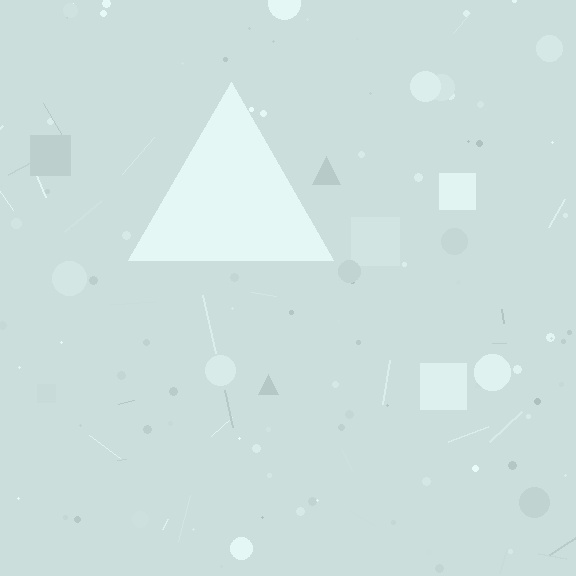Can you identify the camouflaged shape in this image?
The camouflaged shape is a triangle.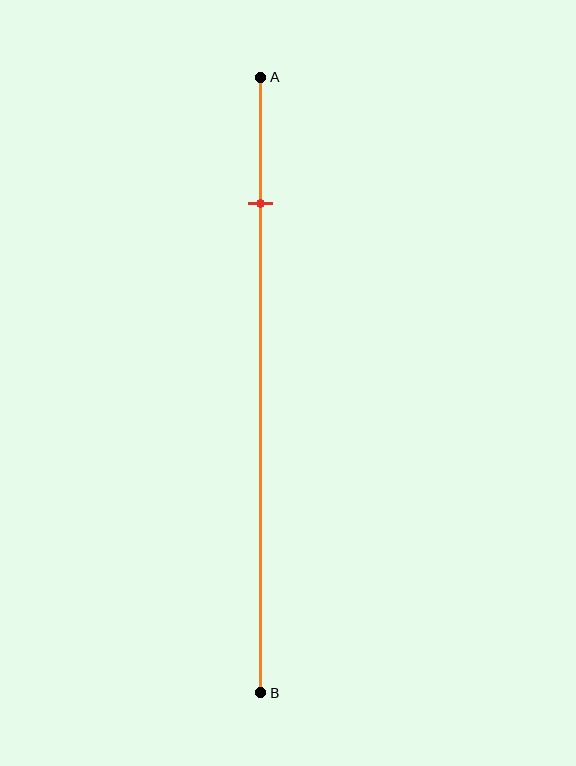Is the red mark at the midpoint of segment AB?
No, the mark is at about 20% from A, not at the 50% midpoint.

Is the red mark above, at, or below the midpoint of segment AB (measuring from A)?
The red mark is above the midpoint of segment AB.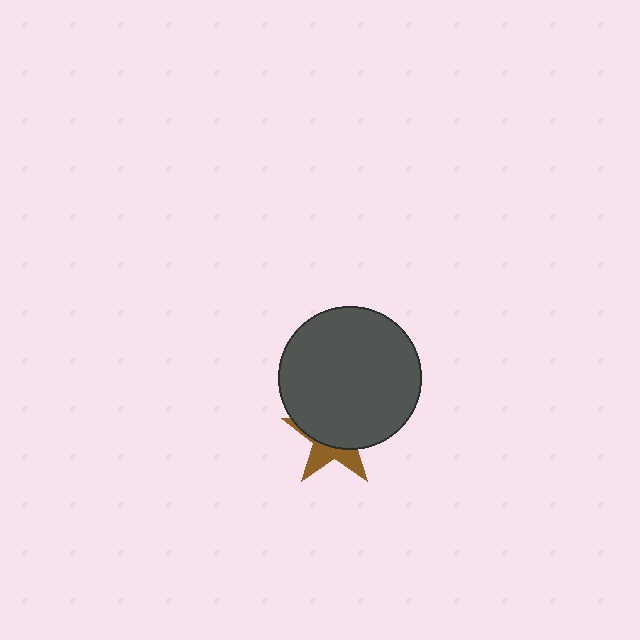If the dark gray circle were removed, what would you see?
You would see the complete brown star.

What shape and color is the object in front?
The object in front is a dark gray circle.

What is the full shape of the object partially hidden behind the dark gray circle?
The partially hidden object is a brown star.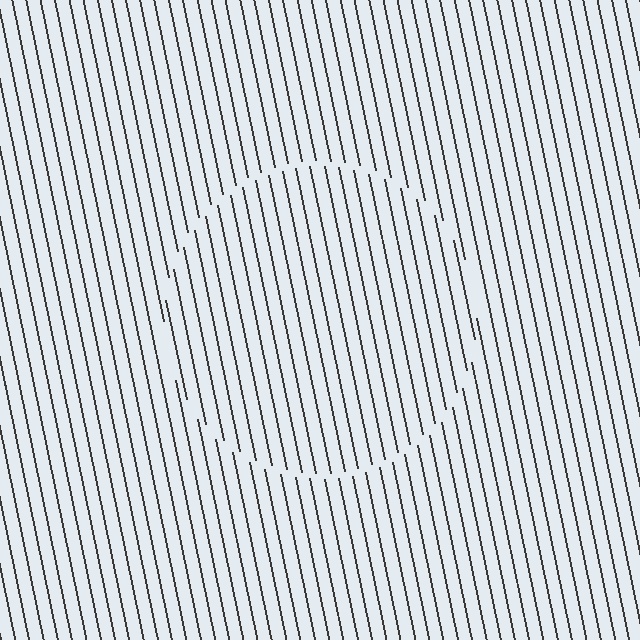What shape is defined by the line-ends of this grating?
An illusory circle. The interior of the shape contains the same grating, shifted by half a period — the contour is defined by the phase discontinuity where line-ends from the inner and outer gratings abut.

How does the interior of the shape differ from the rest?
The interior of the shape contains the same grating, shifted by half a period — the contour is defined by the phase discontinuity where line-ends from the inner and outer gratings abut.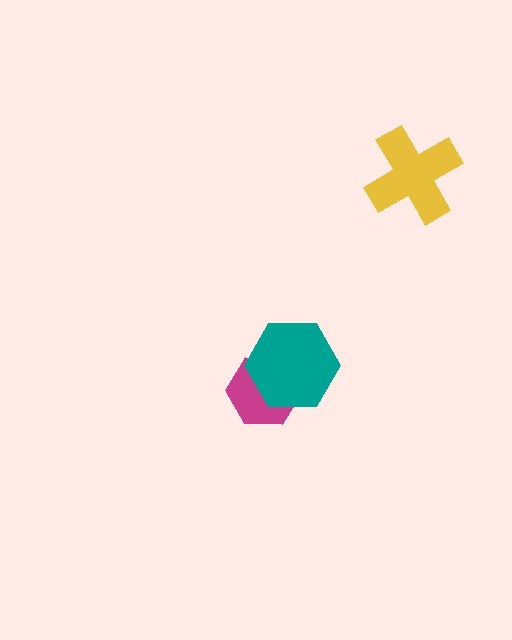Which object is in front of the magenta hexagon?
The teal hexagon is in front of the magenta hexagon.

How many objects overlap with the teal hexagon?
1 object overlaps with the teal hexagon.